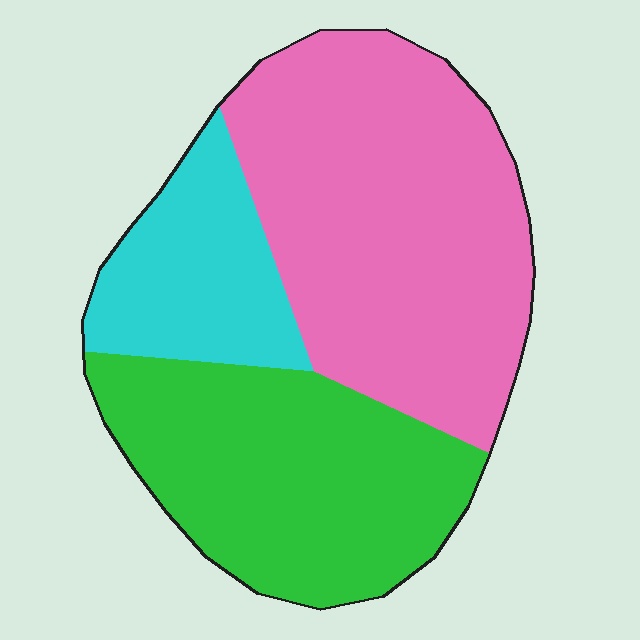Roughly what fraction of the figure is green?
Green takes up between a third and a half of the figure.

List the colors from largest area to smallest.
From largest to smallest: pink, green, cyan.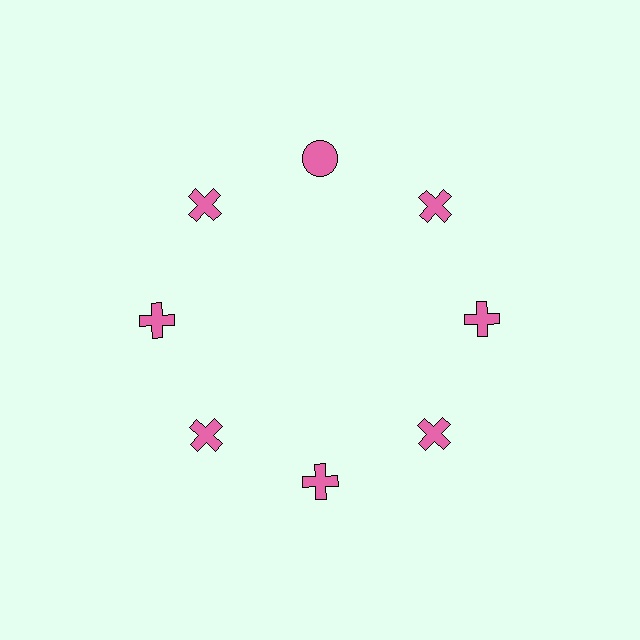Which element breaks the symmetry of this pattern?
The pink circle at roughly the 12 o'clock position breaks the symmetry. All other shapes are pink crosses.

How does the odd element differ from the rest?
It has a different shape: circle instead of cross.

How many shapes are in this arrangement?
There are 8 shapes arranged in a ring pattern.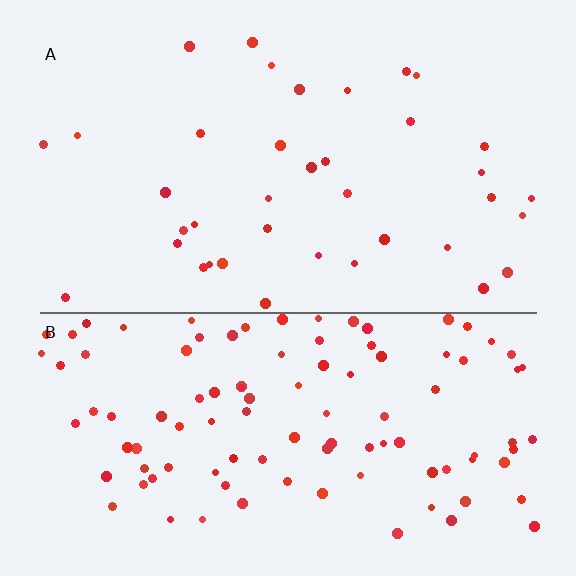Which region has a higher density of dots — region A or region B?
B (the bottom).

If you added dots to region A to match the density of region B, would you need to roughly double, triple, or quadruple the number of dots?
Approximately triple.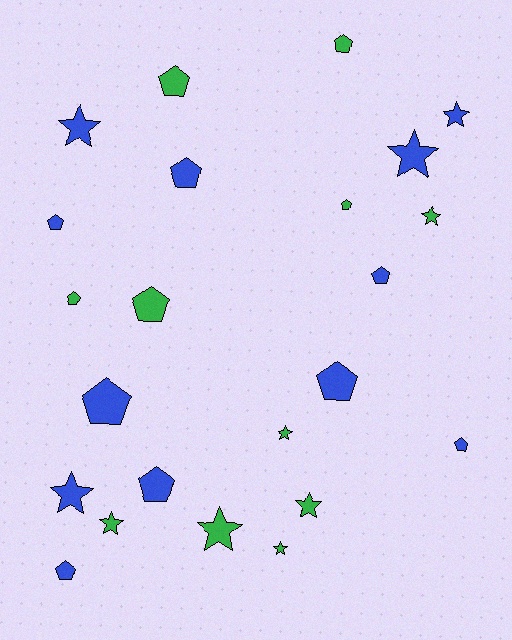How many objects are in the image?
There are 23 objects.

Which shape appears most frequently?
Pentagon, with 13 objects.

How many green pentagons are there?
There are 5 green pentagons.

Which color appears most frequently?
Blue, with 12 objects.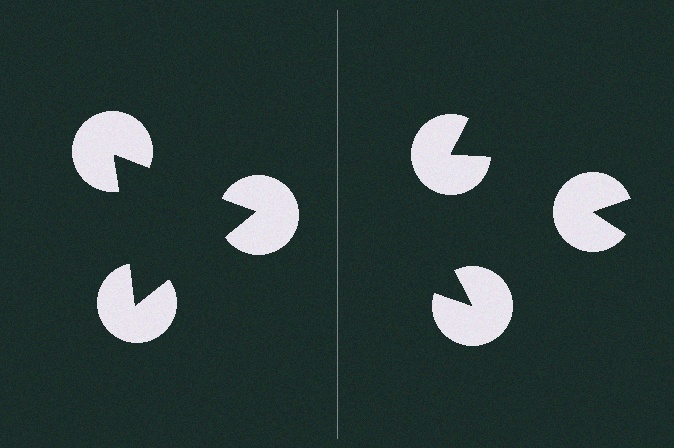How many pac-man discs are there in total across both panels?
6 — 3 on each side.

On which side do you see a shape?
An illusory triangle appears on the left side. On the right side the wedge cuts are rotated, so no coherent shape forms.